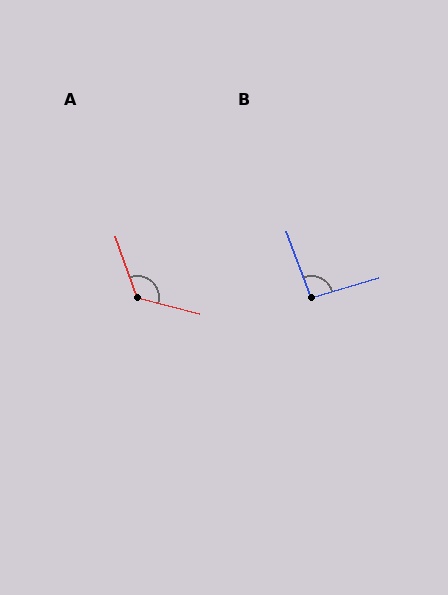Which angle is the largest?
A, at approximately 124 degrees.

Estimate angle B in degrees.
Approximately 94 degrees.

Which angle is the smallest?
B, at approximately 94 degrees.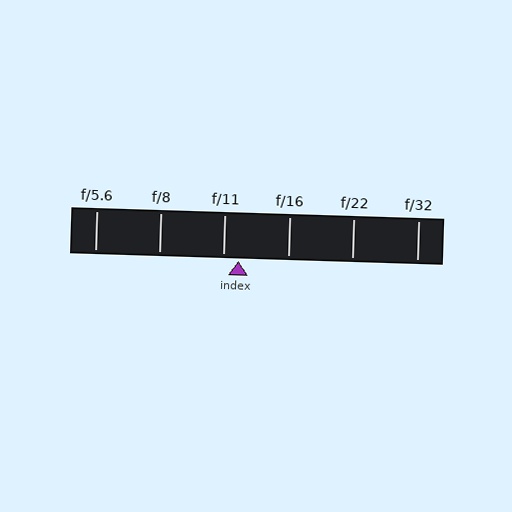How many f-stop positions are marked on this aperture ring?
There are 6 f-stop positions marked.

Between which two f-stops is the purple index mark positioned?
The index mark is between f/11 and f/16.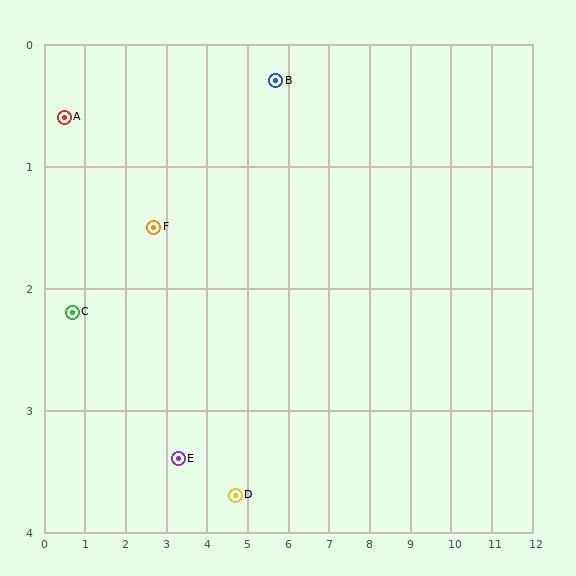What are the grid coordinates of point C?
Point C is at approximately (0.7, 2.2).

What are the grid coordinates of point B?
Point B is at approximately (5.7, 0.3).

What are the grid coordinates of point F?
Point F is at approximately (2.7, 1.5).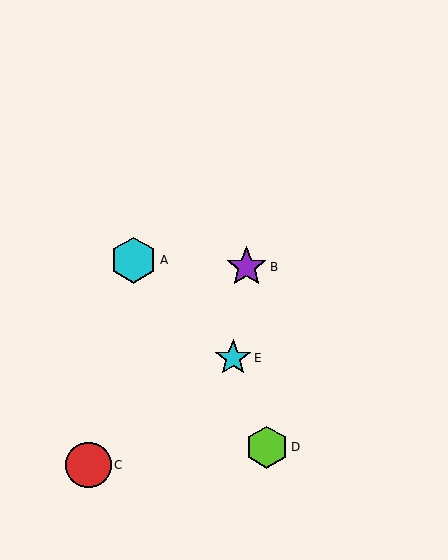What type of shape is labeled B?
Shape B is a purple star.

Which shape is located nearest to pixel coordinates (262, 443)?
The lime hexagon (labeled D) at (267, 447) is nearest to that location.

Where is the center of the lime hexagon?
The center of the lime hexagon is at (267, 447).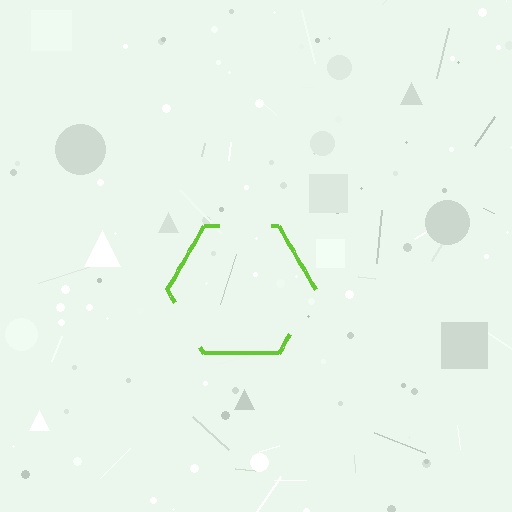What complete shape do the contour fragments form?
The contour fragments form a hexagon.